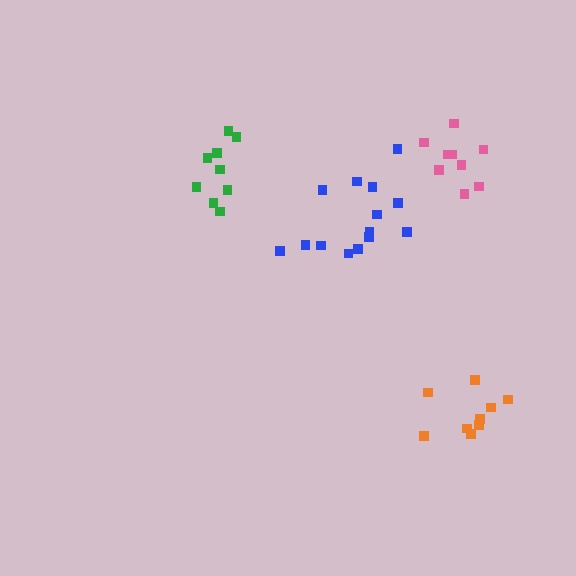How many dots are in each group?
Group 1: 14 dots, Group 2: 9 dots, Group 3: 9 dots, Group 4: 9 dots (41 total).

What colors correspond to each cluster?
The clusters are colored: blue, orange, green, pink.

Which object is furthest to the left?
The green cluster is leftmost.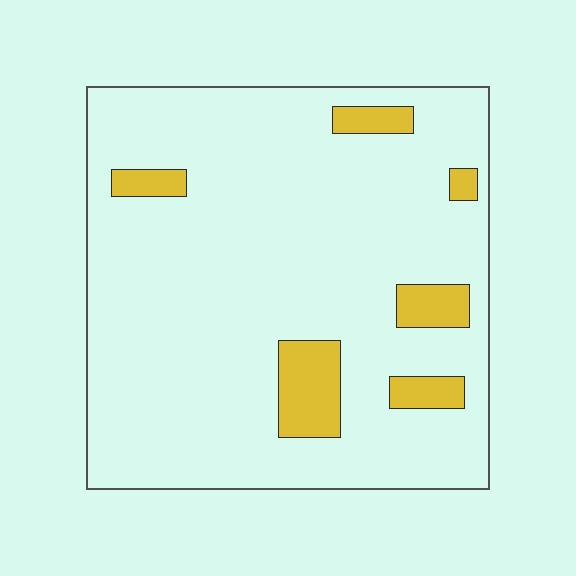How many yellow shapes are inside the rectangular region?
6.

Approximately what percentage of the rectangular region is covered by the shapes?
Approximately 10%.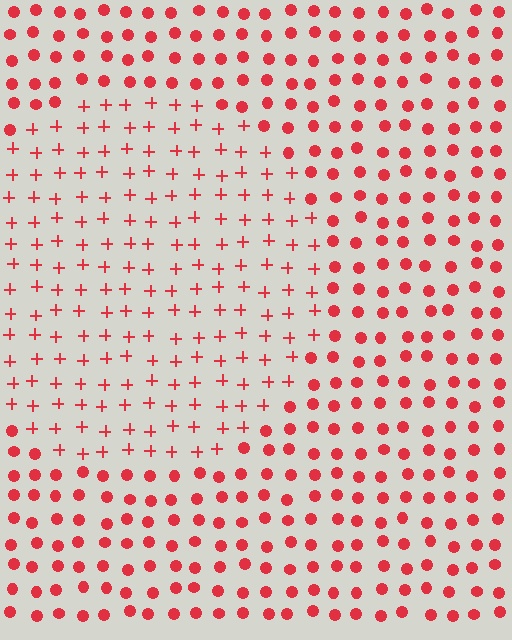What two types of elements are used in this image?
The image uses plus signs inside the circle region and circles outside it.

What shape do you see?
I see a circle.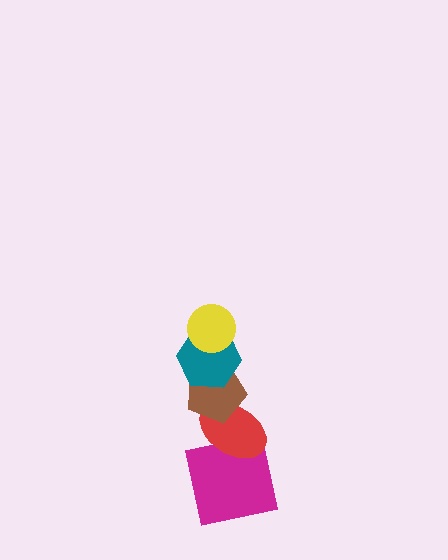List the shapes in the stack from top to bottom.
From top to bottom: the yellow circle, the teal hexagon, the brown pentagon, the red ellipse, the magenta square.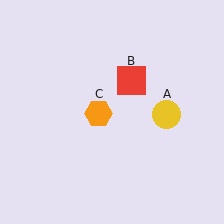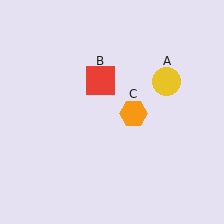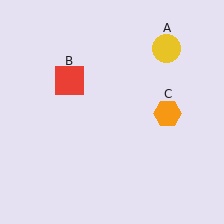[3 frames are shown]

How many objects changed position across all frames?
3 objects changed position: yellow circle (object A), red square (object B), orange hexagon (object C).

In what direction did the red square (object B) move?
The red square (object B) moved left.